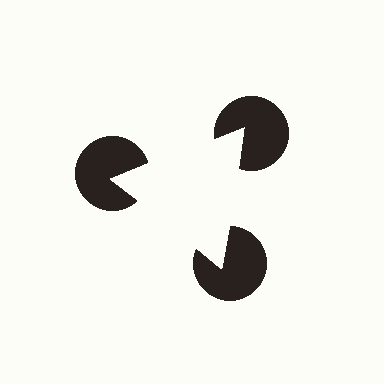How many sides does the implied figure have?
3 sides.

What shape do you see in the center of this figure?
An illusory triangle — its edges are inferred from the aligned wedge cuts in the pac-man discs, not physically drawn.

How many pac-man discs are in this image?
There are 3 — one at each vertex of the illusory triangle.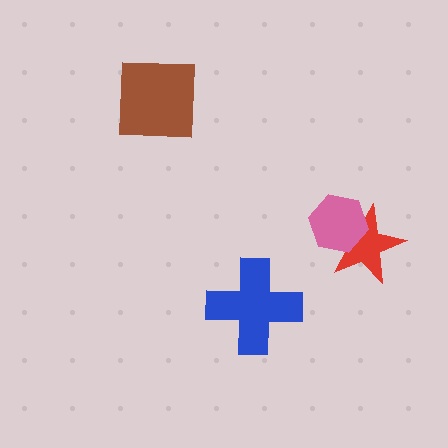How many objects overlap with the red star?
1 object overlaps with the red star.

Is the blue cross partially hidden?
No, no other shape covers it.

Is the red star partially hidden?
Yes, it is partially covered by another shape.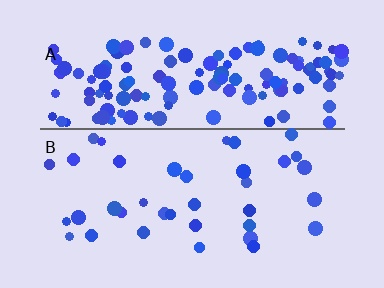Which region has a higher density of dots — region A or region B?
A (the top).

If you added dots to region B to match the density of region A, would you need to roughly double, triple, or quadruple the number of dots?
Approximately quadruple.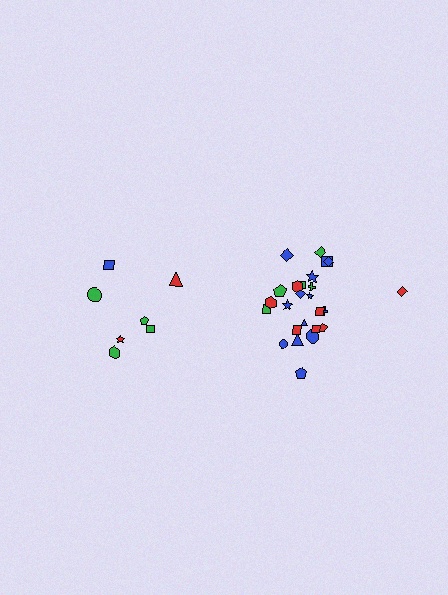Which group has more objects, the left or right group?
The right group.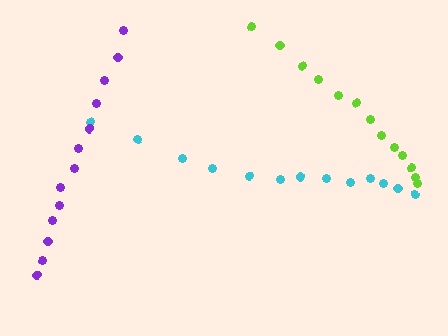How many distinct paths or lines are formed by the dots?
There are 3 distinct paths.